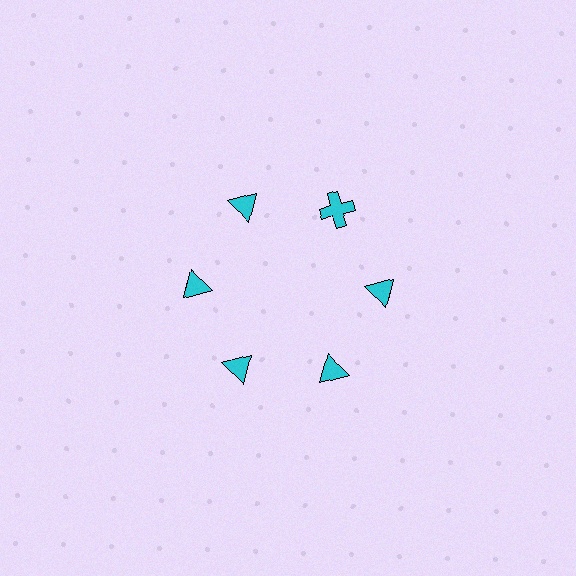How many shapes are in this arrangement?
There are 6 shapes arranged in a ring pattern.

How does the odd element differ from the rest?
It has a different shape: cross instead of triangle.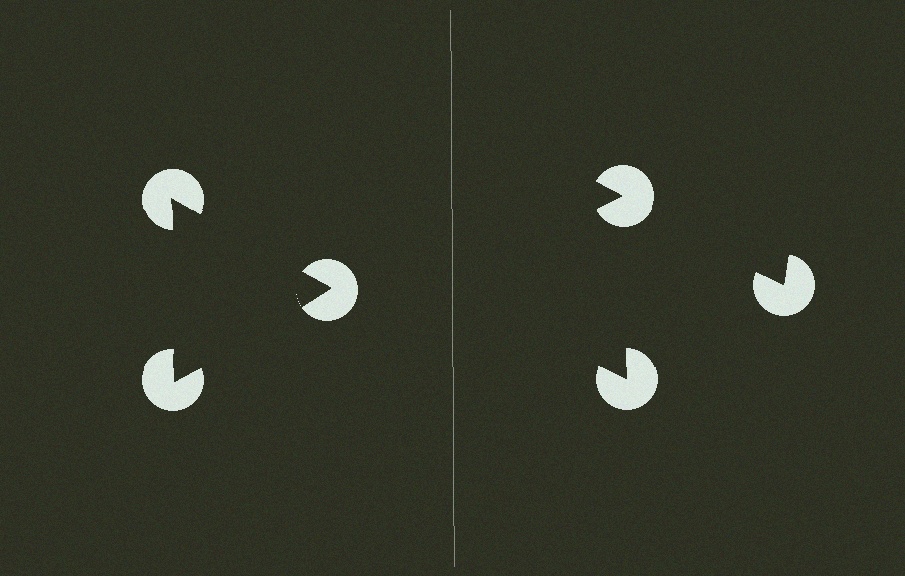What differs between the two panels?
The pac-man discs are positioned identically on both sides; only the wedge orientations differ. On the left they align to a triangle; on the right they are misaligned.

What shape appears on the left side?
An illusory triangle.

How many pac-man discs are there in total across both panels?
6 — 3 on each side.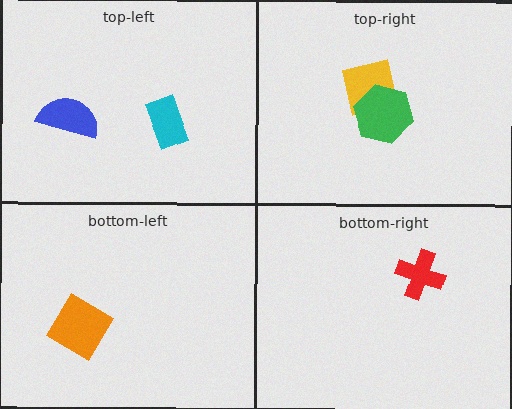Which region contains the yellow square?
The top-right region.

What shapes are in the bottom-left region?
The orange diamond.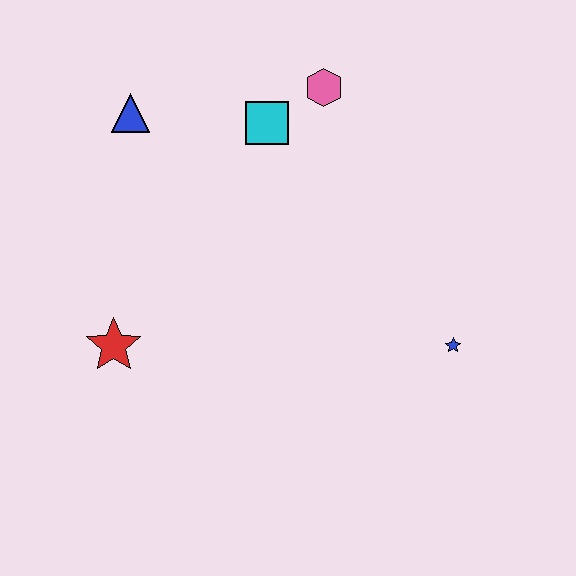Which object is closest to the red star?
The blue triangle is closest to the red star.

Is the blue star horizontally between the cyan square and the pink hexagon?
No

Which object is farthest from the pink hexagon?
The red star is farthest from the pink hexagon.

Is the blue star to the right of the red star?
Yes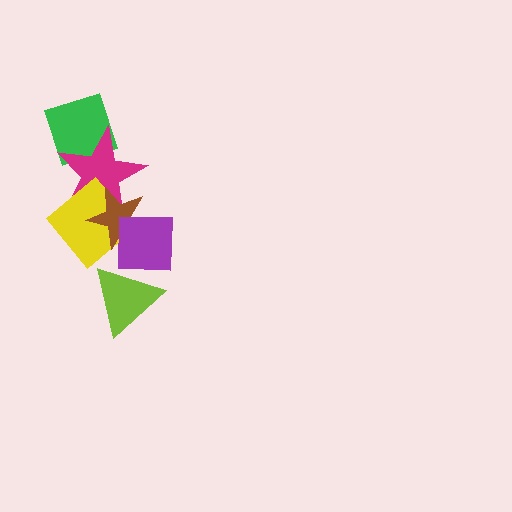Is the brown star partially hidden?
Yes, it is partially covered by another shape.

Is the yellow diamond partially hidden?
Yes, it is partially covered by another shape.